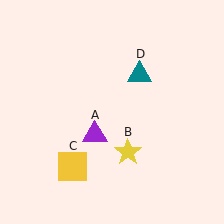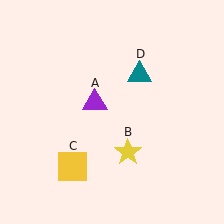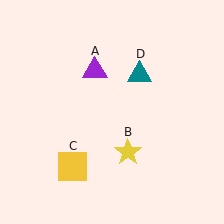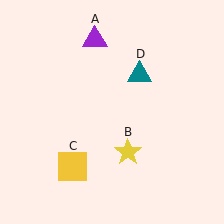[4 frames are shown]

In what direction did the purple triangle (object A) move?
The purple triangle (object A) moved up.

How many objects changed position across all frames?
1 object changed position: purple triangle (object A).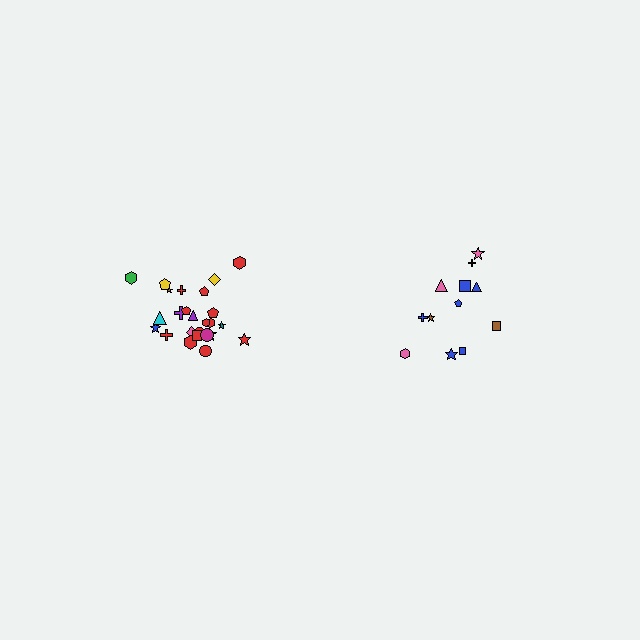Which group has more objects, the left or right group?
The left group.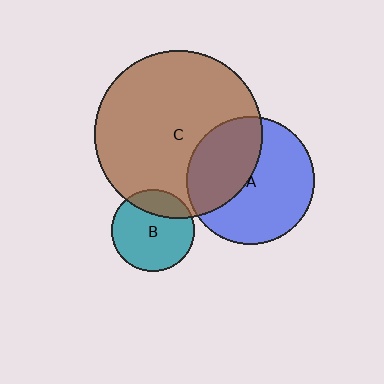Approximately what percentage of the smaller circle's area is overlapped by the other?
Approximately 25%.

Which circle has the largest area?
Circle C (brown).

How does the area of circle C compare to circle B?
Approximately 4.2 times.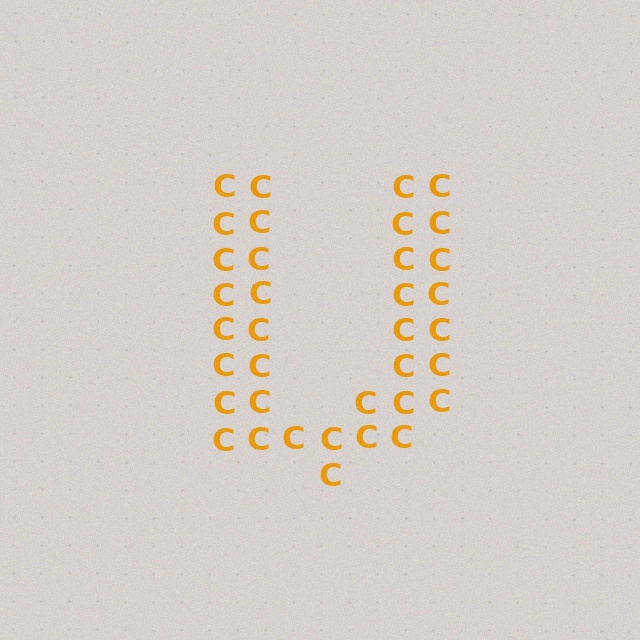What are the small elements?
The small elements are letter C's.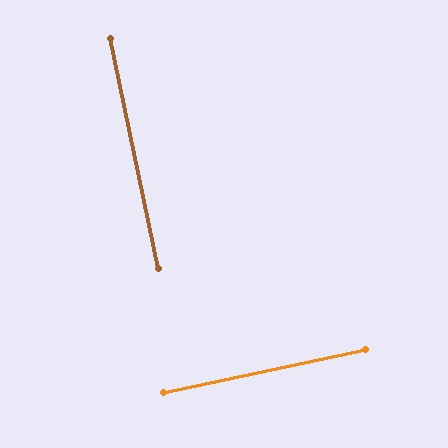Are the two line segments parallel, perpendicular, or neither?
Perpendicular — they meet at approximately 90°.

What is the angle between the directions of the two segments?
Approximately 90 degrees.